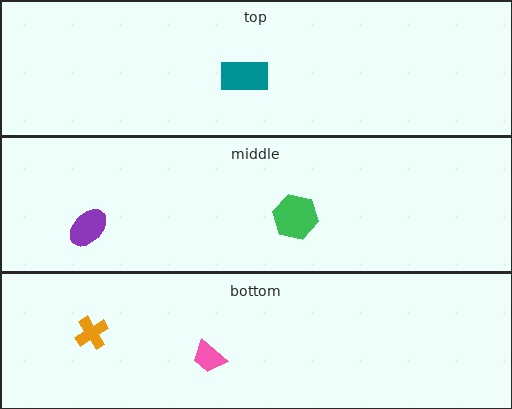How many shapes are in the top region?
1.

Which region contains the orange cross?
The bottom region.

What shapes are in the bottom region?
The pink trapezoid, the orange cross.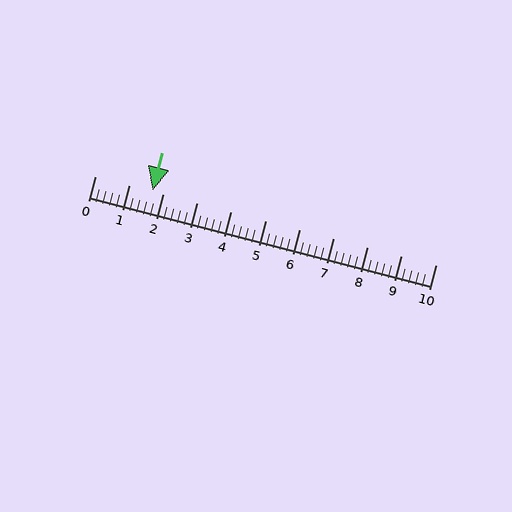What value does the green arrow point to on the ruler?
The green arrow points to approximately 1.7.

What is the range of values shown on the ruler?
The ruler shows values from 0 to 10.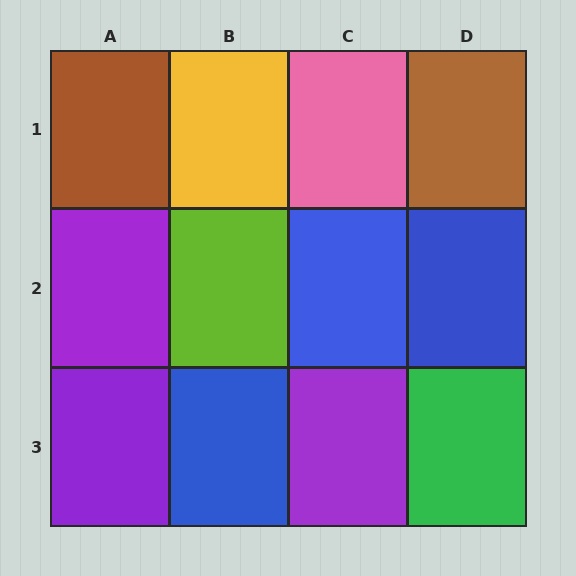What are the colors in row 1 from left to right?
Brown, yellow, pink, brown.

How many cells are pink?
1 cell is pink.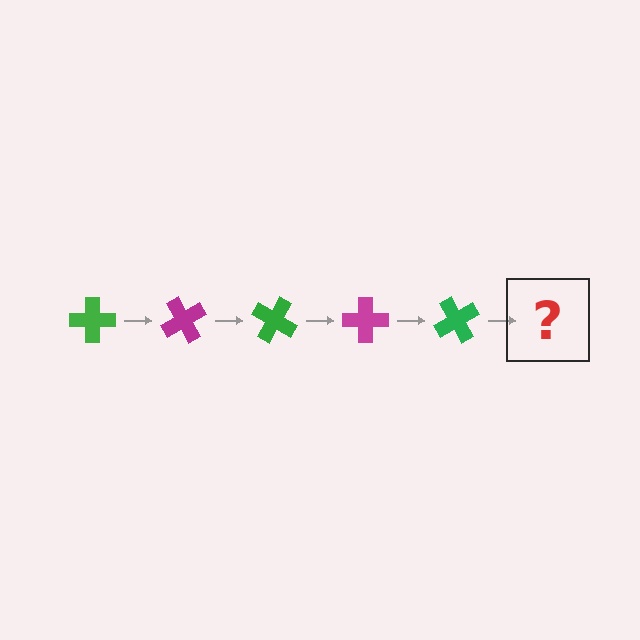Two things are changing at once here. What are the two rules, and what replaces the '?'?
The two rules are that it rotates 60 degrees each step and the color cycles through green and magenta. The '?' should be a magenta cross, rotated 300 degrees from the start.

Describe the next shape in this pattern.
It should be a magenta cross, rotated 300 degrees from the start.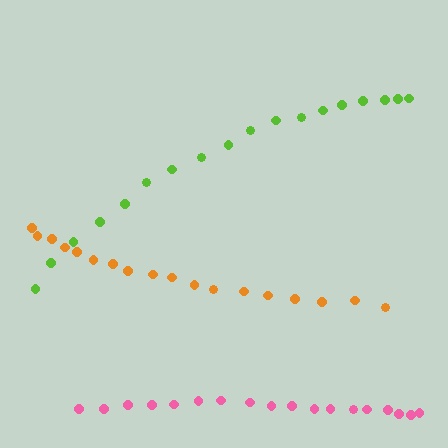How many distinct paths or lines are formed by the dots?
There are 3 distinct paths.